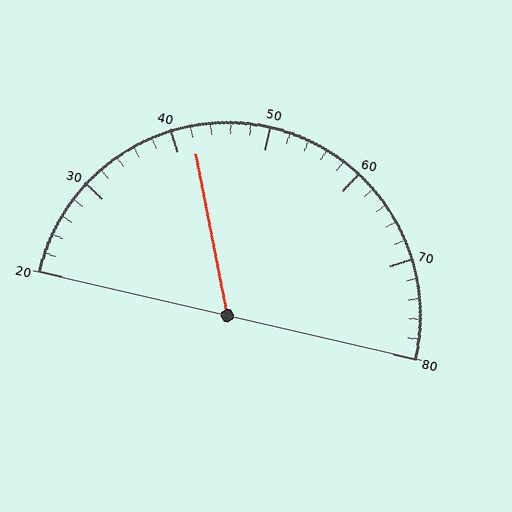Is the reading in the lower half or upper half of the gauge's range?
The reading is in the lower half of the range (20 to 80).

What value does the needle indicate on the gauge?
The needle indicates approximately 42.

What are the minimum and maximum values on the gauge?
The gauge ranges from 20 to 80.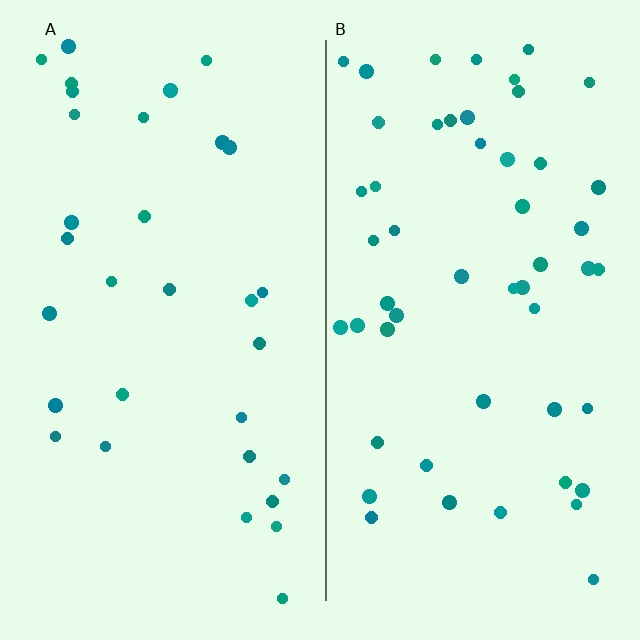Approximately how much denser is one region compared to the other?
Approximately 1.6× — region B over region A.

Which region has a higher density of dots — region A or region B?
B (the right).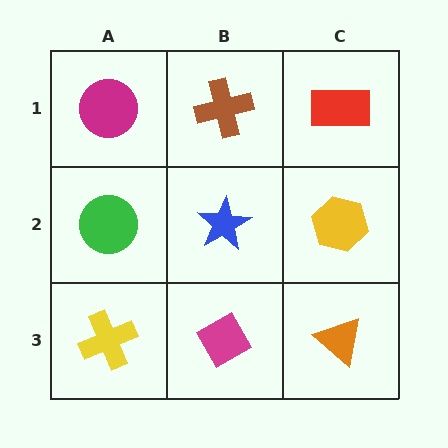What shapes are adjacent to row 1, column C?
A yellow hexagon (row 2, column C), a brown cross (row 1, column B).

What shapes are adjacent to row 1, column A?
A green circle (row 2, column A), a brown cross (row 1, column B).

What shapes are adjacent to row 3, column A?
A green circle (row 2, column A), a magenta diamond (row 3, column B).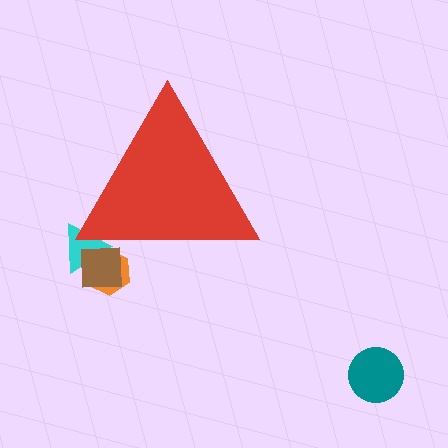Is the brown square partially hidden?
Yes, the brown square is partially hidden behind the red triangle.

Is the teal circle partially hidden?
No, the teal circle is fully visible.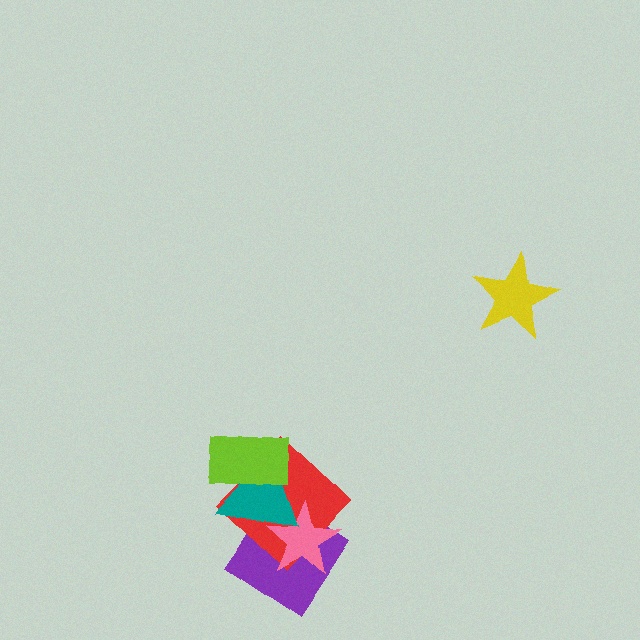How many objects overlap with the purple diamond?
3 objects overlap with the purple diamond.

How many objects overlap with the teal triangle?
4 objects overlap with the teal triangle.